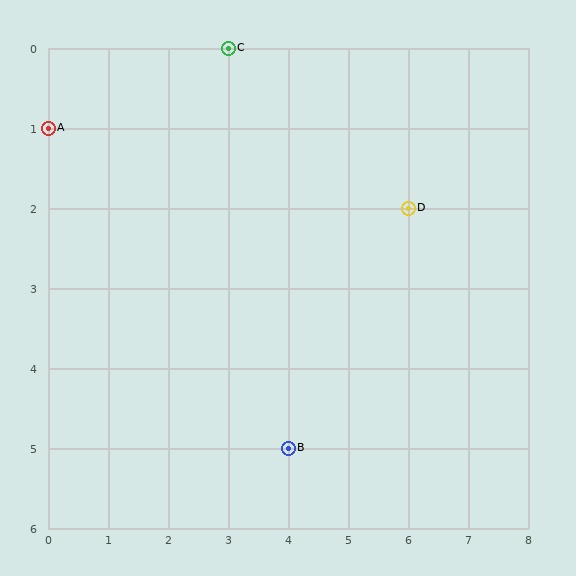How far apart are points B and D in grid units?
Points B and D are 2 columns and 3 rows apart (about 3.6 grid units diagonally).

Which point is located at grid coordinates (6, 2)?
Point D is at (6, 2).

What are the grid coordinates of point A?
Point A is at grid coordinates (0, 1).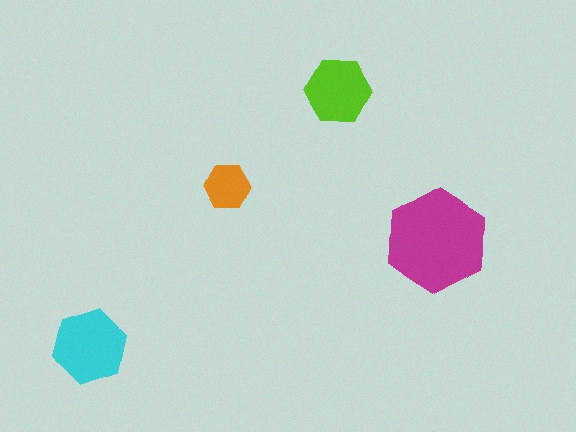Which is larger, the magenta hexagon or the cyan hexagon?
The magenta one.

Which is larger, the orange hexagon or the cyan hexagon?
The cyan one.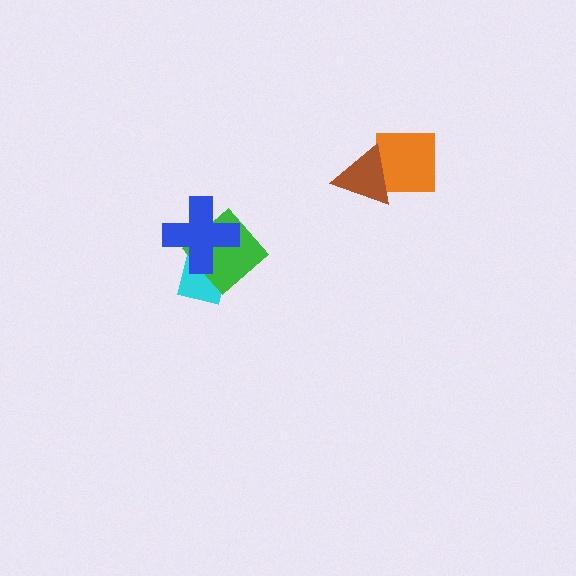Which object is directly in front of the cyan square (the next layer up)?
The green diamond is directly in front of the cyan square.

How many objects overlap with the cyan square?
2 objects overlap with the cyan square.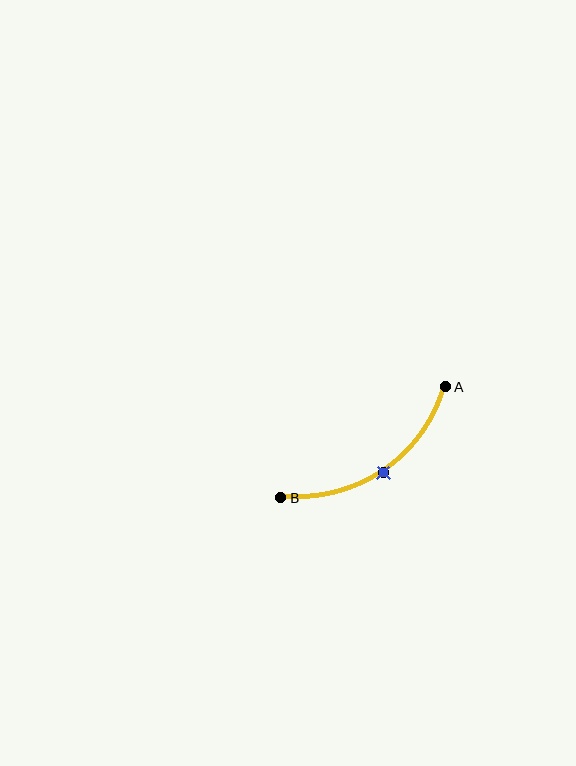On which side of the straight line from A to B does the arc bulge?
The arc bulges below and to the right of the straight line connecting A and B.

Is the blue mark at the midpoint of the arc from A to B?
Yes. The blue mark lies on the arc at equal arc-length from both A and B — it is the arc midpoint.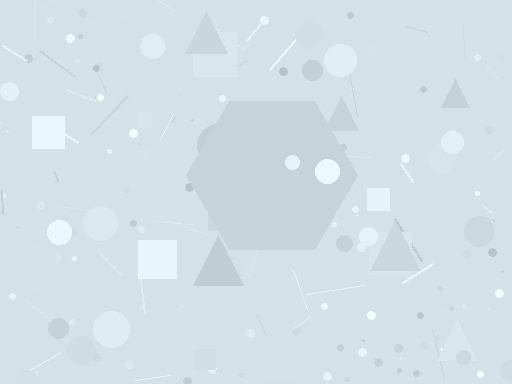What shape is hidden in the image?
A hexagon is hidden in the image.